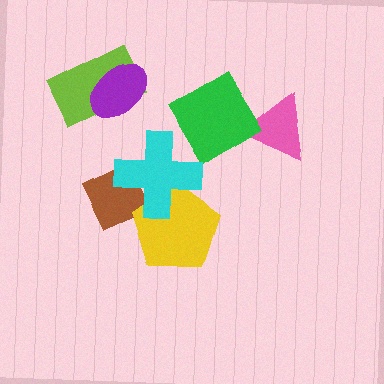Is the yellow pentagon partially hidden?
Yes, it is partially covered by another shape.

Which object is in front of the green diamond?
The cyan cross is in front of the green diamond.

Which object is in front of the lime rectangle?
The purple ellipse is in front of the lime rectangle.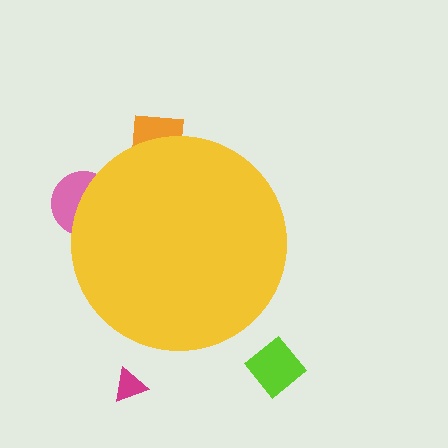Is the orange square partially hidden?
Yes, the orange square is partially hidden behind the yellow circle.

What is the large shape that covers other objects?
A yellow circle.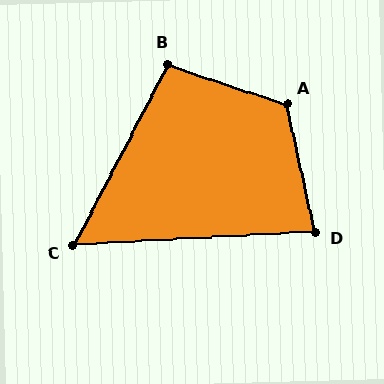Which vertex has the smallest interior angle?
C, at approximately 60 degrees.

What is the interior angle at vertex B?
Approximately 99 degrees (obtuse).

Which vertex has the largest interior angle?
A, at approximately 120 degrees.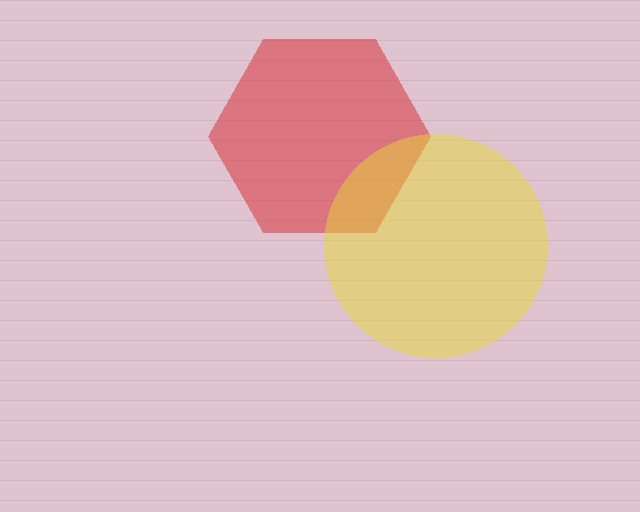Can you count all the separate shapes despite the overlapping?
Yes, there are 2 separate shapes.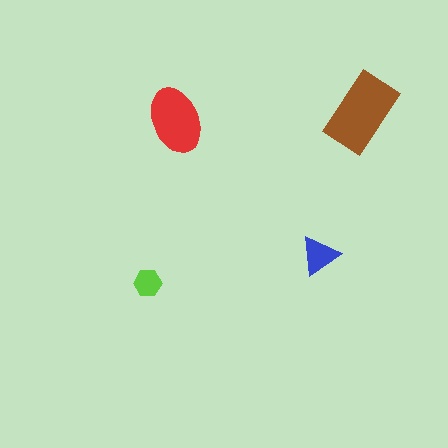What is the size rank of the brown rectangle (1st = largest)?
1st.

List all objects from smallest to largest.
The lime hexagon, the blue triangle, the red ellipse, the brown rectangle.